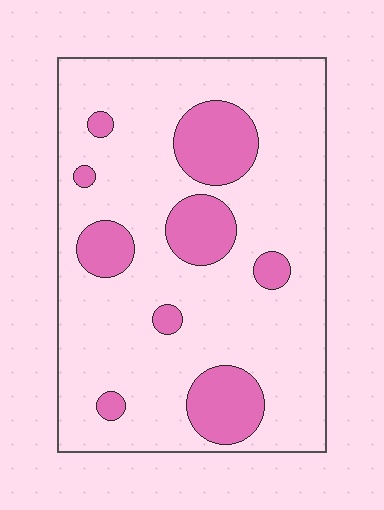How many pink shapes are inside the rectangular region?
9.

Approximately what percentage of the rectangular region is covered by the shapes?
Approximately 20%.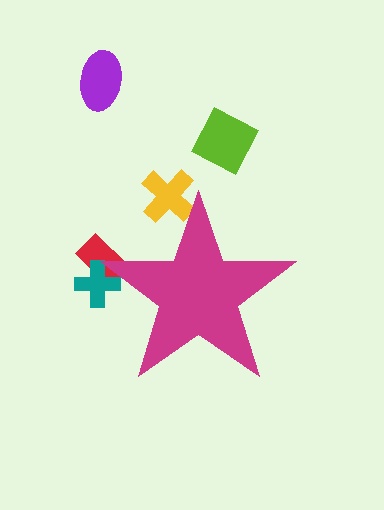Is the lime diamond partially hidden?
No, the lime diamond is fully visible.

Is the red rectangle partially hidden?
Yes, the red rectangle is partially hidden behind the magenta star.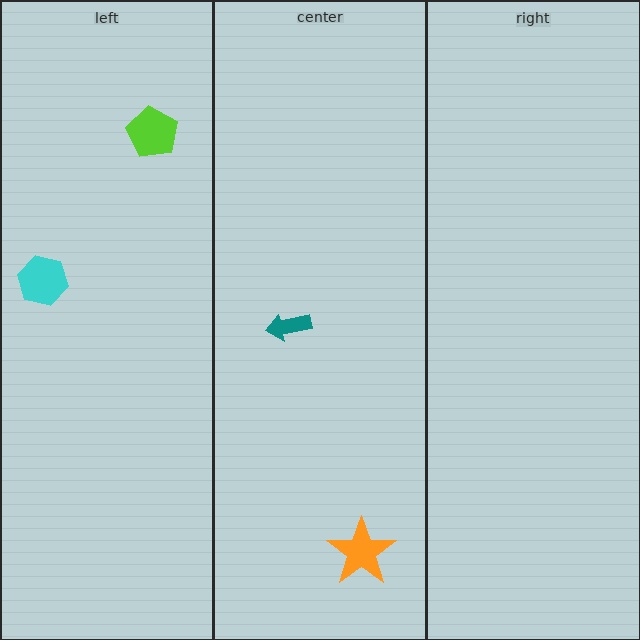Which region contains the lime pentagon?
The left region.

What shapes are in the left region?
The lime pentagon, the cyan hexagon.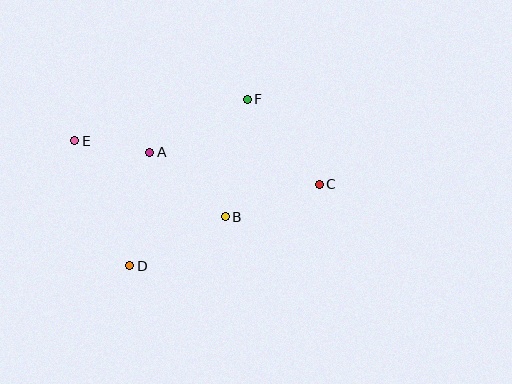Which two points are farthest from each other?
Points C and E are farthest from each other.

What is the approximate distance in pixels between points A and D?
The distance between A and D is approximately 115 pixels.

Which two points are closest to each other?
Points A and E are closest to each other.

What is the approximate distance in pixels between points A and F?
The distance between A and F is approximately 111 pixels.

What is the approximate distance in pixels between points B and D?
The distance between B and D is approximately 108 pixels.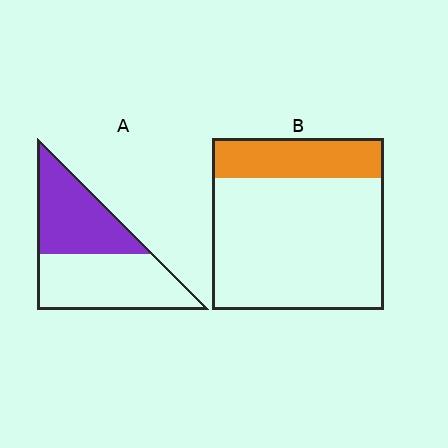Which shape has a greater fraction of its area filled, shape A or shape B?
Shape A.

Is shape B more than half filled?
No.